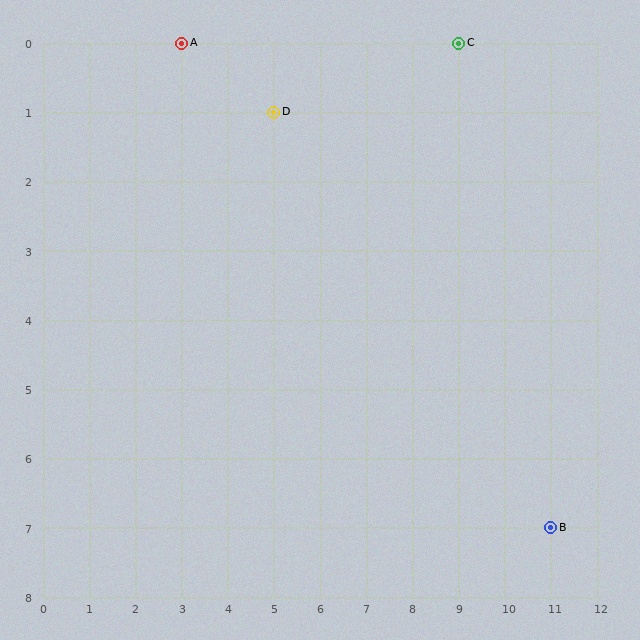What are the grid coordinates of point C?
Point C is at grid coordinates (9, 0).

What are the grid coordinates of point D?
Point D is at grid coordinates (5, 1).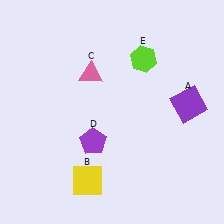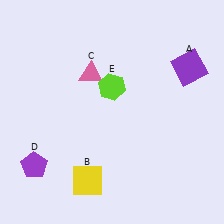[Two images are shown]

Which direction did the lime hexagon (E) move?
The lime hexagon (E) moved left.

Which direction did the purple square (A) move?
The purple square (A) moved up.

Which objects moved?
The objects that moved are: the purple square (A), the purple pentagon (D), the lime hexagon (E).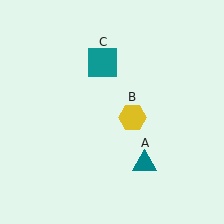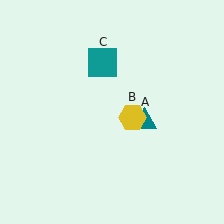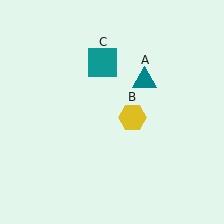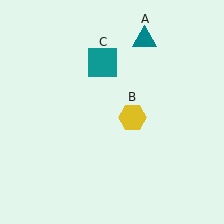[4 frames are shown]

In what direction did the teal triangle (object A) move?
The teal triangle (object A) moved up.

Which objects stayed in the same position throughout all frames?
Yellow hexagon (object B) and teal square (object C) remained stationary.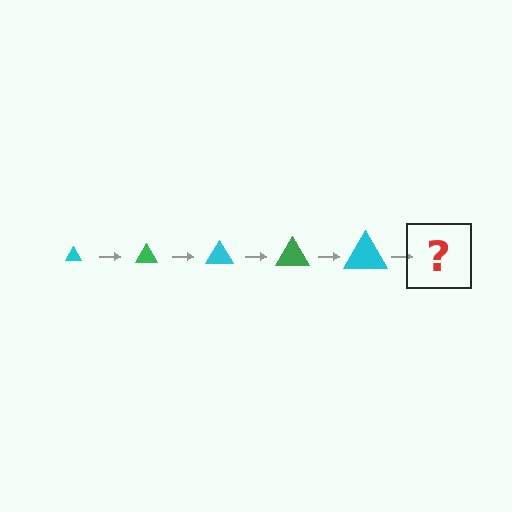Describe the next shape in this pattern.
It should be a green triangle, larger than the previous one.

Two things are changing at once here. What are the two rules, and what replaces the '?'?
The two rules are that the triangle grows larger each step and the color cycles through cyan and green. The '?' should be a green triangle, larger than the previous one.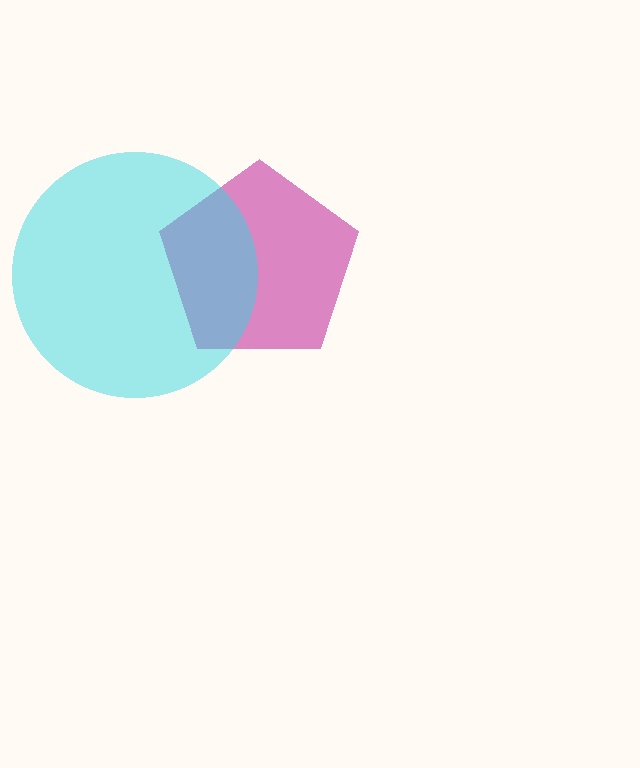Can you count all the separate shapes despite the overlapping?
Yes, there are 2 separate shapes.